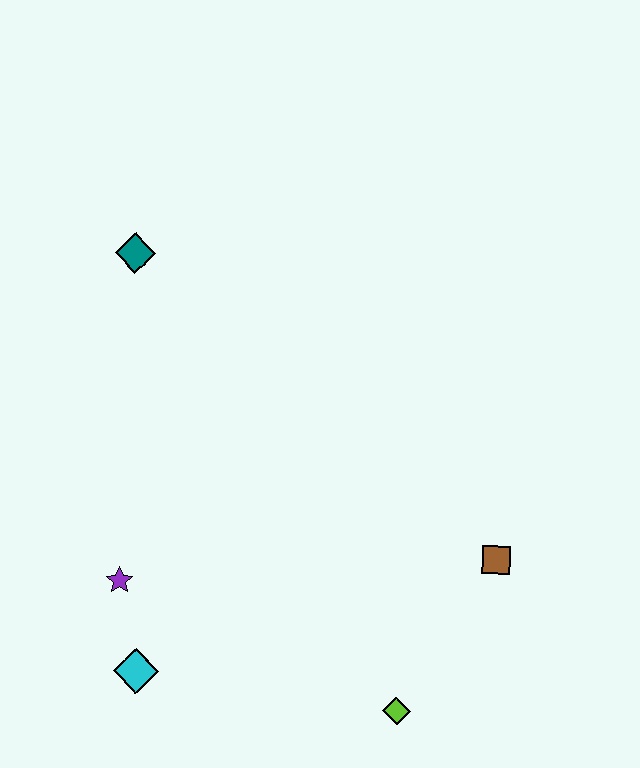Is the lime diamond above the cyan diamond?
No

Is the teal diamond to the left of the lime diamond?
Yes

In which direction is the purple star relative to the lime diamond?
The purple star is to the left of the lime diamond.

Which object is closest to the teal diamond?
The purple star is closest to the teal diamond.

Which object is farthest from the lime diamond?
The teal diamond is farthest from the lime diamond.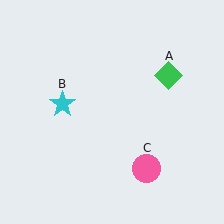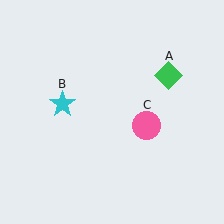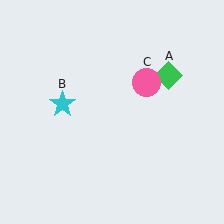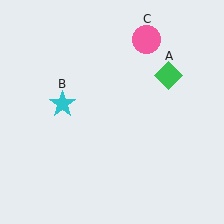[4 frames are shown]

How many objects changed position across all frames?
1 object changed position: pink circle (object C).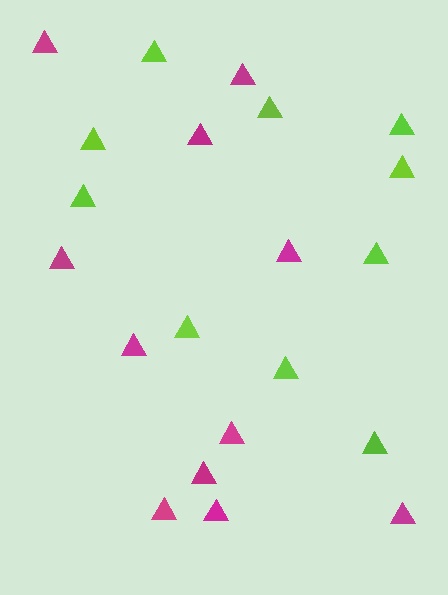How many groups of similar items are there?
There are 2 groups: one group of magenta triangles (11) and one group of lime triangles (10).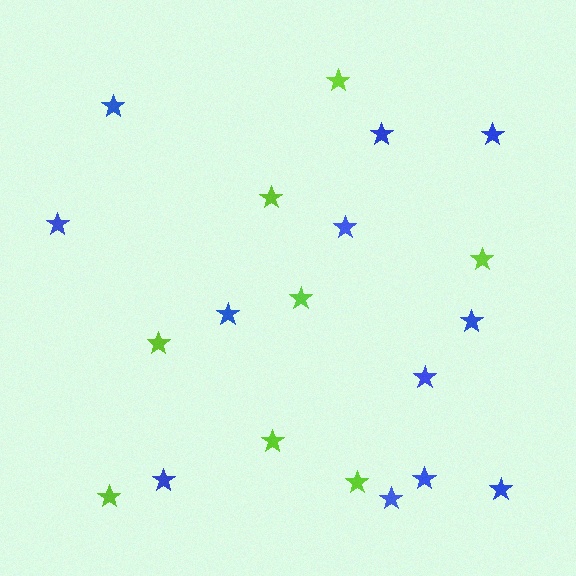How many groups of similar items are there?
There are 2 groups: one group of lime stars (8) and one group of blue stars (12).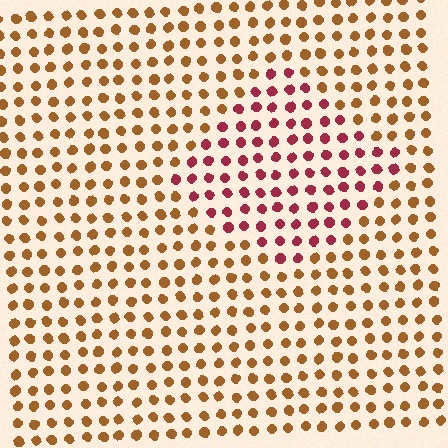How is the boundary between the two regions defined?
The boundary is defined purely by a slight shift in hue (about 44 degrees). Spacing, size, and orientation are identical on both sides.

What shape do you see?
I see a diamond.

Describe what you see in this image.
The image is filled with small brown elements in a uniform arrangement. A diamond-shaped region is visible where the elements are tinted to a slightly different hue, forming a subtle color boundary.